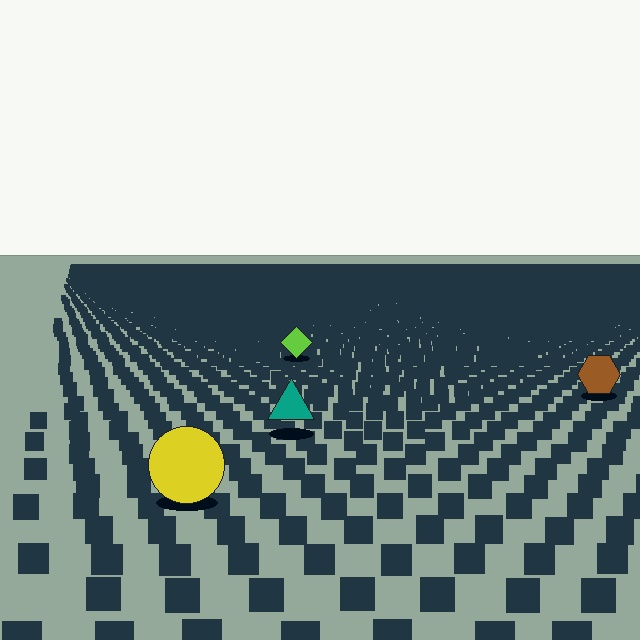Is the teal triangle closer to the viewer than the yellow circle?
No. The yellow circle is closer — you can tell from the texture gradient: the ground texture is coarser near it.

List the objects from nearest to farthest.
From nearest to farthest: the yellow circle, the teal triangle, the brown hexagon, the lime diamond.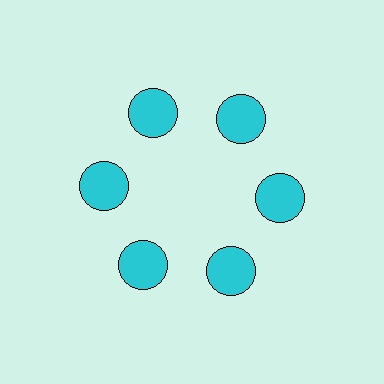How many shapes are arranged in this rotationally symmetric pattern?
There are 6 shapes, arranged in 6 groups of 1.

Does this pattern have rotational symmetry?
Yes, this pattern has 6-fold rotational symmetry. It looks the same after rotating 60 degrees around the center.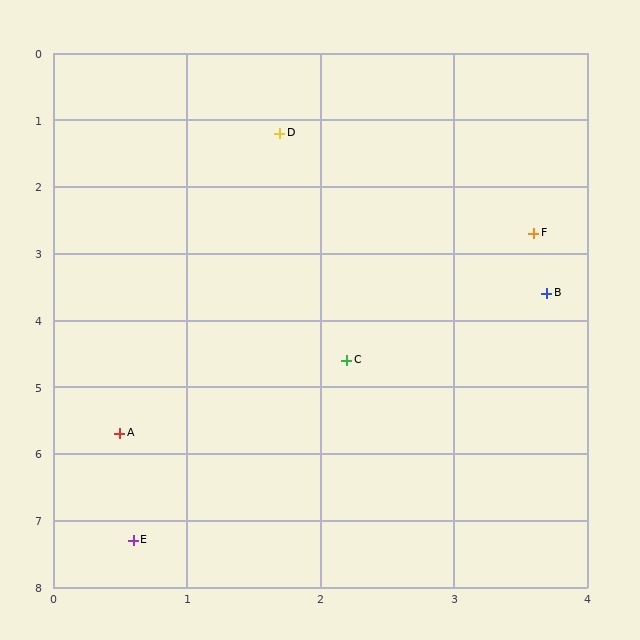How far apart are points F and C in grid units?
Points F and C are about 2.4 grid units apart.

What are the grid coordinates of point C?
Point C is at approximately (2.2, 4.6).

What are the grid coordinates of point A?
Point A is at approximately (0.5, 5.7).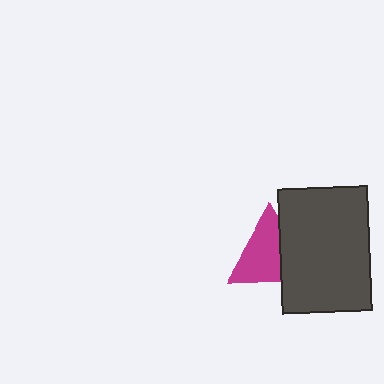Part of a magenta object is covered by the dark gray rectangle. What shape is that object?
It is a triangle.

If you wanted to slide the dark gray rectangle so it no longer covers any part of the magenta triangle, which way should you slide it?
Slide it right — that is the most direct way to separate the two shapes.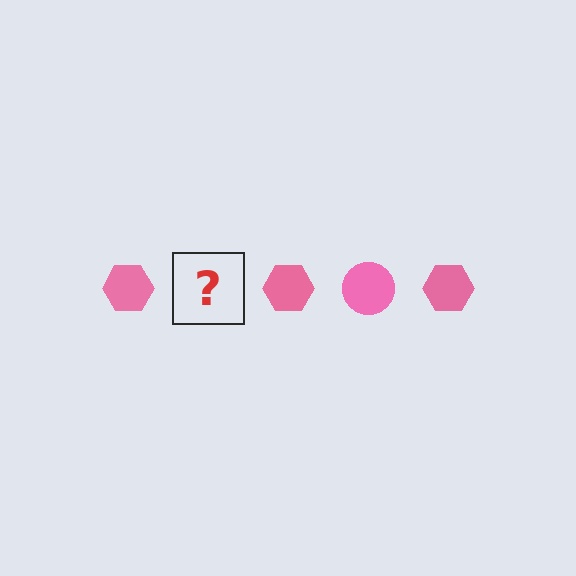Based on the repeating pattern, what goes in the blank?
The blank should be a pink circle.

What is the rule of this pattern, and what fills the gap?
The rule is that the pattern cycles through hexagon, circle shapes in pink. The gap should be filled with a pink circle.